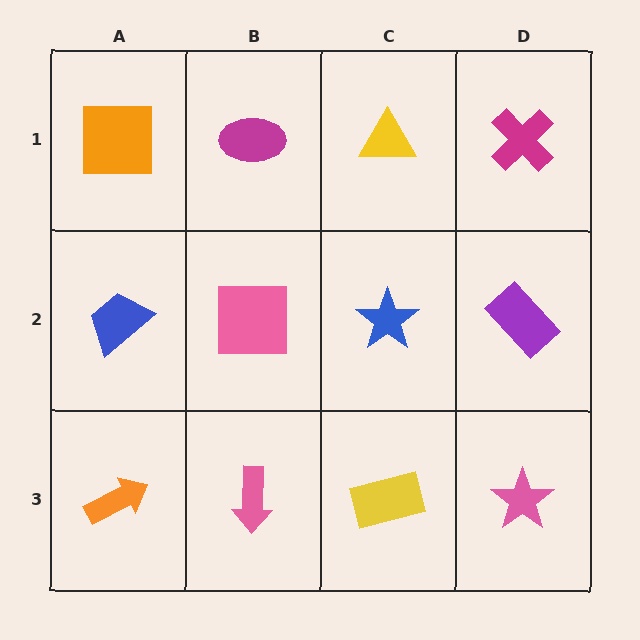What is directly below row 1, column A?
A blue trapezoid.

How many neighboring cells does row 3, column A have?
2.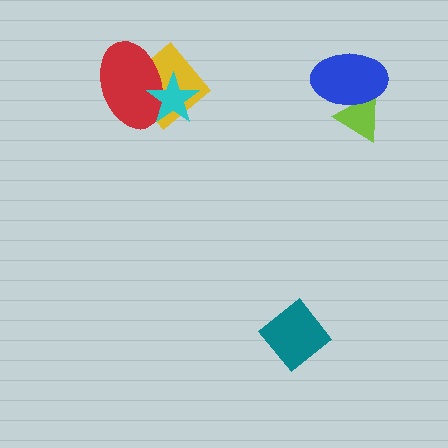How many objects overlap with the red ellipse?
2 objects overlap with the red ellipse.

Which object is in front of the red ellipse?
The cyan star is in front of the red ellipse.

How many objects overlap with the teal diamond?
0 objects overlap with the teal diamond.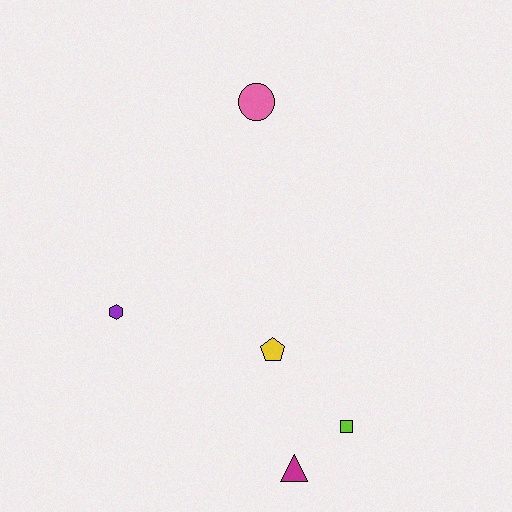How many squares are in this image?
There is 1 square.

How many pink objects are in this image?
There is 1 pink object.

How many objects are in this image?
There are 5 objects.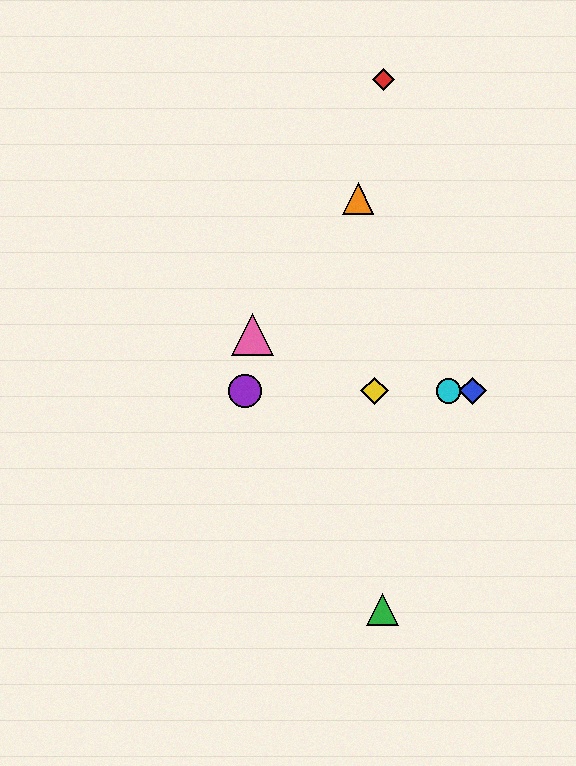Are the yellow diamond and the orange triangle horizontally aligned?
No, the yellow diamond is at y≈391 and the orange triangle is at y≈199.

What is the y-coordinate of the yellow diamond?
The yellow diamond is at y≈391.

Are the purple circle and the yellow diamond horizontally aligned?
Yes, both are at y≈391.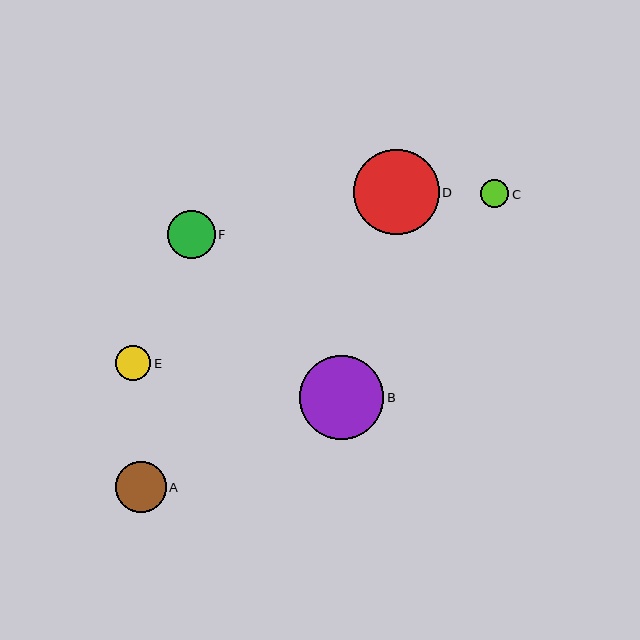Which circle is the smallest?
Circle C is the smallest with a size of approximately 28 pixels.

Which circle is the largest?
Circle D is the largest with a size of approximately 86 pixels.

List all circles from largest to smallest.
From largest to smallest: D, B, A, F, E, C.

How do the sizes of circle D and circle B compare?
Circle D and circle B are approximately the same size.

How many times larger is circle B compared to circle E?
Circle B is approximately 2.4 times the size of circle E.